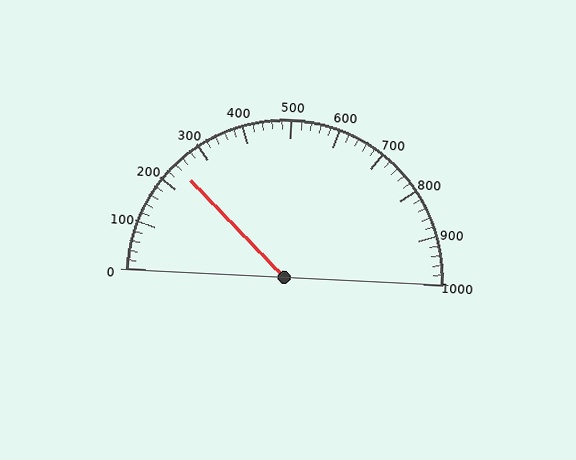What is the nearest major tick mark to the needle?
The nearest major tick mark is 200.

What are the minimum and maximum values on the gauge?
The gauge ranges from 0 to 1000.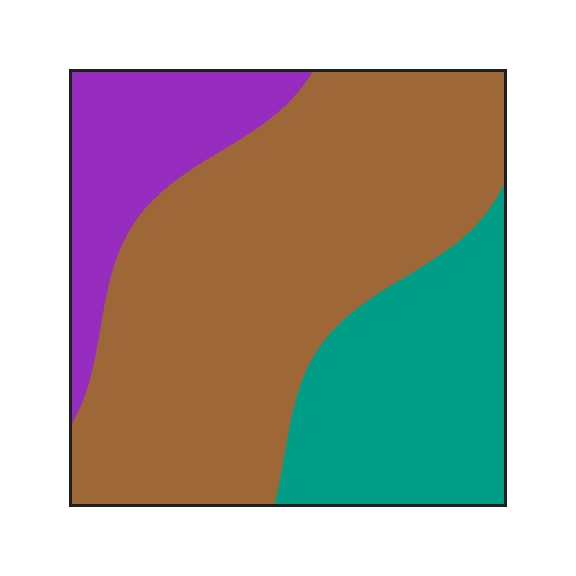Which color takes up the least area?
Purple, at roughly 15%.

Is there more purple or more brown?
Brown.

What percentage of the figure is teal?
Teal takes up between a sixth and a third of the figure.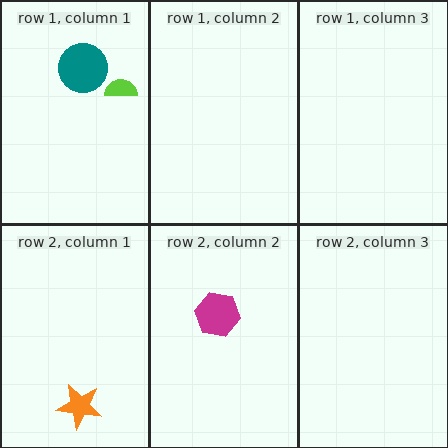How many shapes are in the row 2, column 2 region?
1.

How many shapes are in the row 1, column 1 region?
2.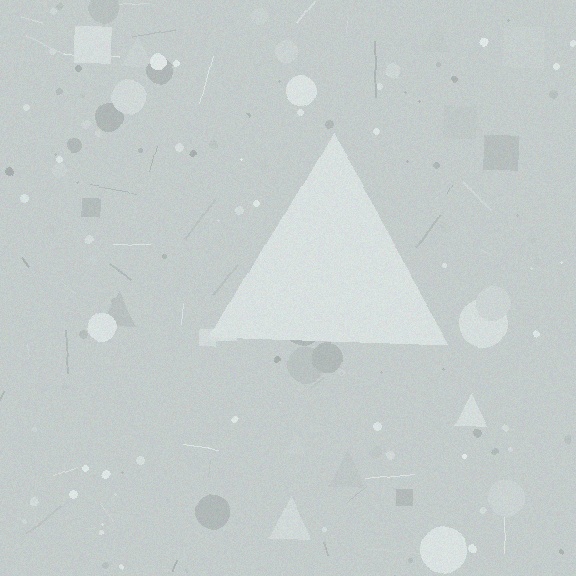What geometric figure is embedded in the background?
A triangle is embedded in the background.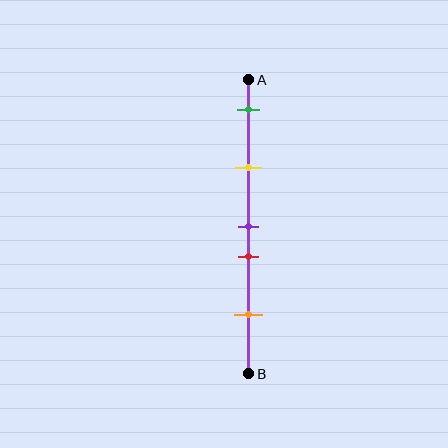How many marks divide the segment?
There are 5 marks dividing the segment.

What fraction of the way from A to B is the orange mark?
The orange mark is approximately 80% (0.8) of the way from A to B.